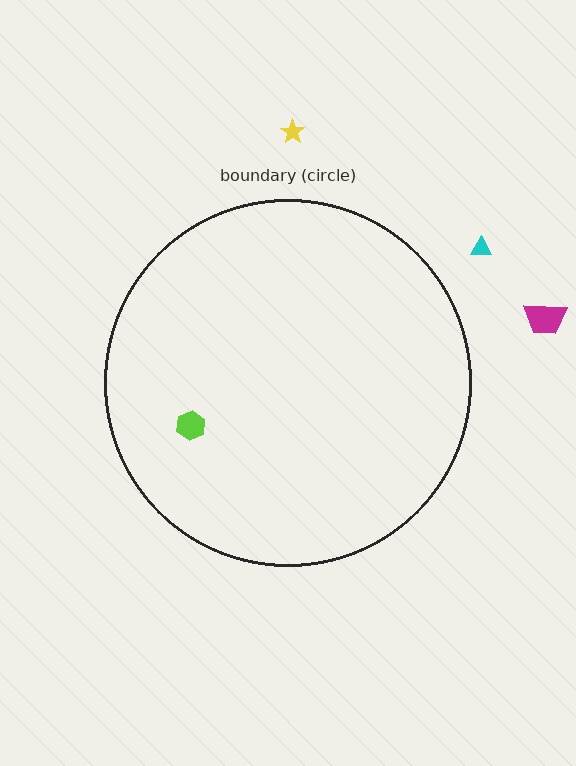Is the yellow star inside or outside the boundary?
Outside.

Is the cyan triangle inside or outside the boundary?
Outside.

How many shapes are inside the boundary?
1 inside, 3 outside.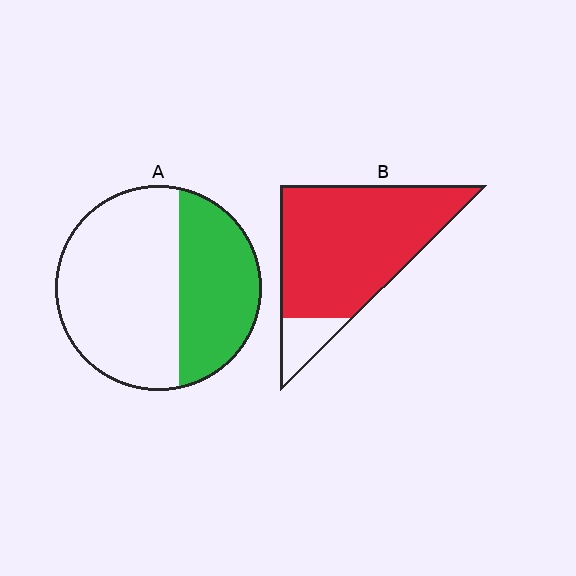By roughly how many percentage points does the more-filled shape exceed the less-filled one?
By roughly 50 percentage points (B over A).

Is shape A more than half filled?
No.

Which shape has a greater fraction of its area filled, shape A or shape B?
Shape B.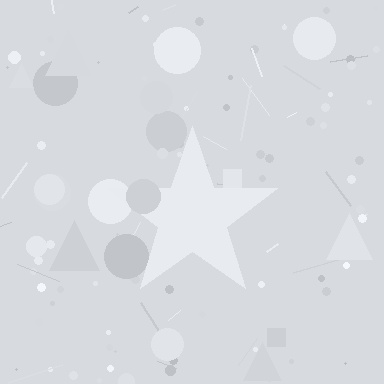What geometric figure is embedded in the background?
A star is embedded in the background.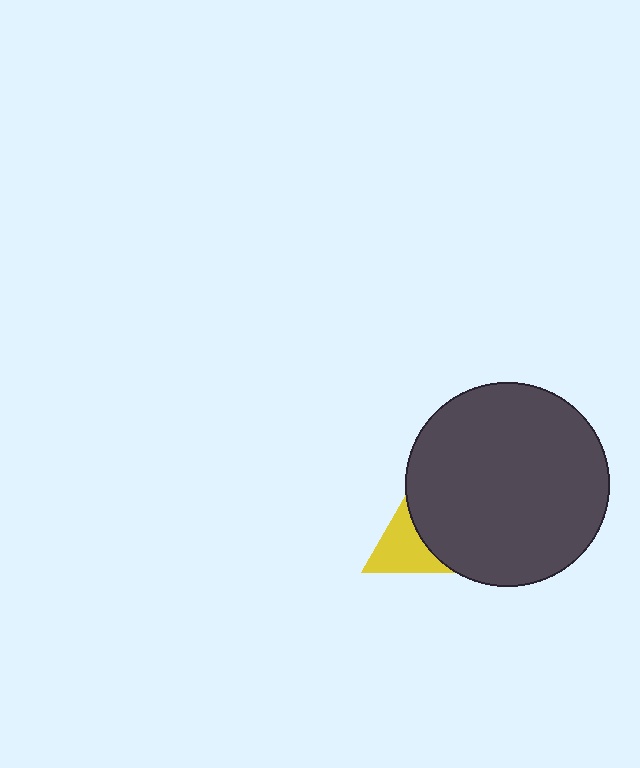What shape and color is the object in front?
The object in front is a dark gray circle.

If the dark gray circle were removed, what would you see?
You would see the complete yellow triangle.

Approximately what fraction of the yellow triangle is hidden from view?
Roughly 48% of the yellow triangle is hidden behind the dark gray circle.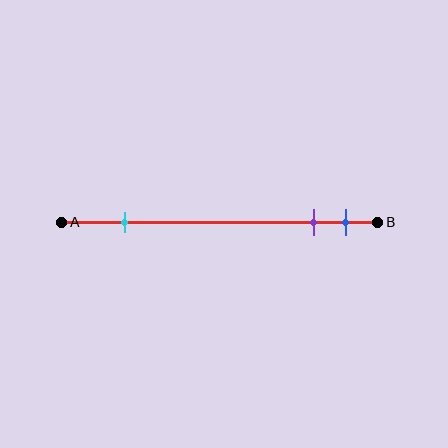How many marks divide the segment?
There are 3 marks dividing the segment.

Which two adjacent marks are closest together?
The purple and blue marks are the closest adjacent pair.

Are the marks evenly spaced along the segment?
No, the marks are not evenly spaced.